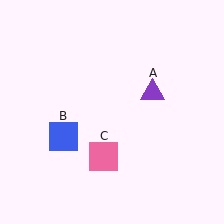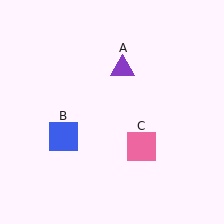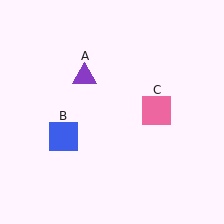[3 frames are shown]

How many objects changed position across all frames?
2 objects changed position: purple triangle (object A), pink square (object C).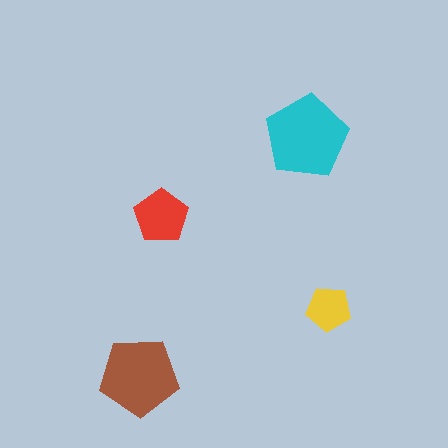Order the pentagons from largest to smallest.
the cyan one, the brown one, the red one, the yellow one.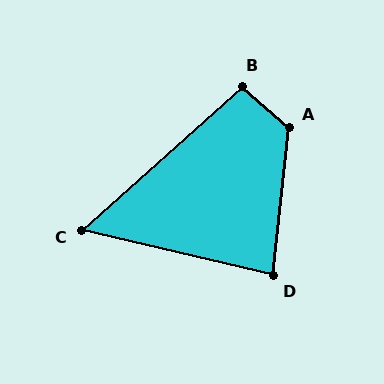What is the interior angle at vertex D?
Approximately 83 degrees (acute).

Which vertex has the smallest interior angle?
C, at approximately 55 degrees.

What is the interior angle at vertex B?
Approximately 97 degrees (obtuse).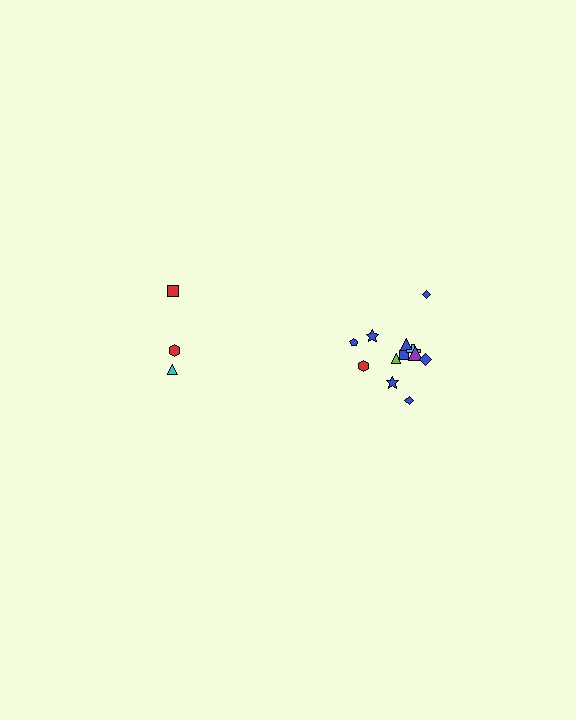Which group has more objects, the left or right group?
The right group.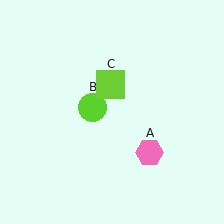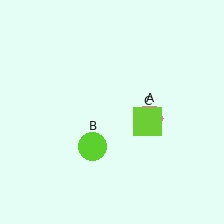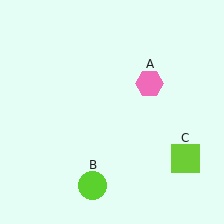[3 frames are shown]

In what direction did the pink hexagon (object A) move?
The pink hexagon (object A) moved up.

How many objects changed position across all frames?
3 objects changed position: pink hexagon (object A), lime circle (object B), lime square (object C).